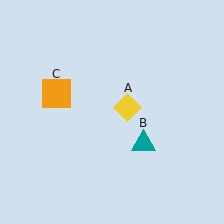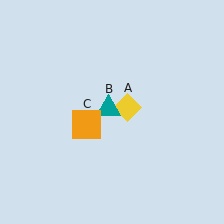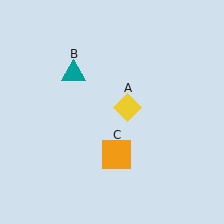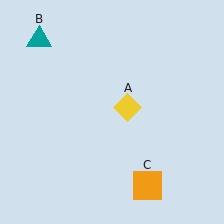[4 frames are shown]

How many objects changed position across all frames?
2 objects changed position: teal triangle (object B), orange square (object C).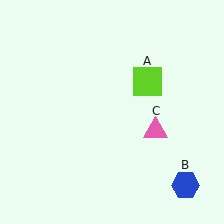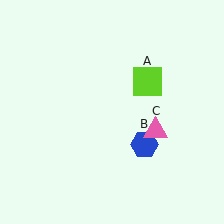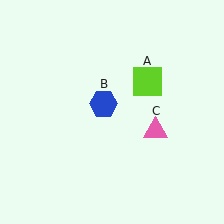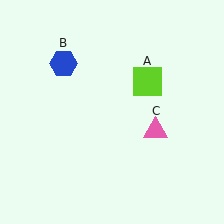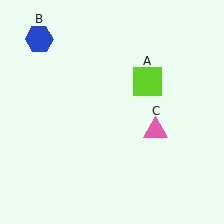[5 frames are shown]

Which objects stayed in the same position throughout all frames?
Lime square (object A) and pink triangle (object C) remained stationary.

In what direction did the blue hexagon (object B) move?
The blue hexagon (object B) moved up and to the left.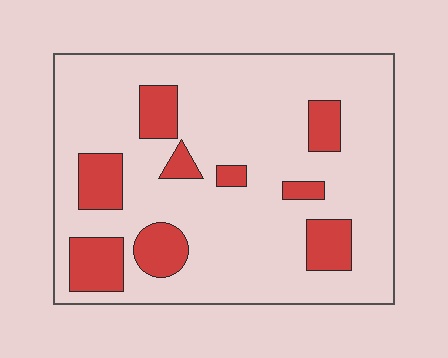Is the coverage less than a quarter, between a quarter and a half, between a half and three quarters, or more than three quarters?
Less than a quarter.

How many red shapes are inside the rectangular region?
9.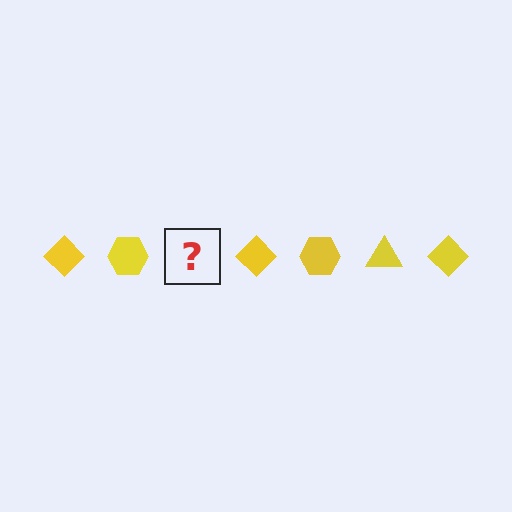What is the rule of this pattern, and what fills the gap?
The rule is that the pattern cycles through diamond, hexagon, triangle shapes in yellow. The gap should be filled with a yellow triangle.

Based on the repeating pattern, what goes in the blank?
The blank should be a yellow triangle.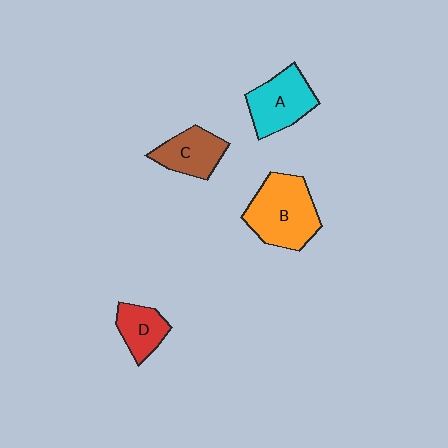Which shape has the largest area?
Shape B (orange).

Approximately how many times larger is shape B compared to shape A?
Approximately 1.3 times.